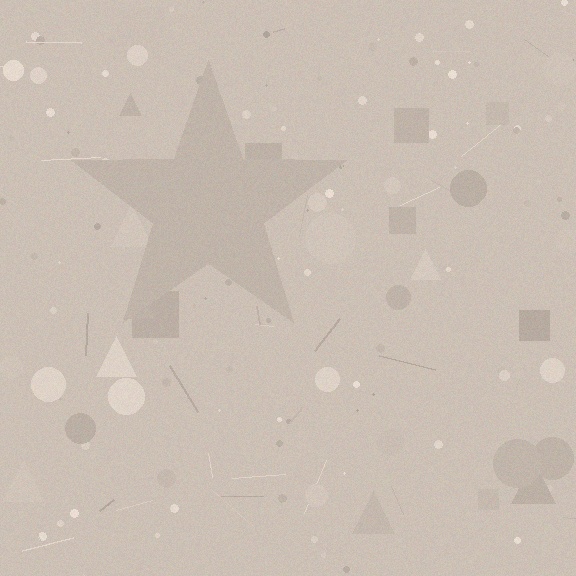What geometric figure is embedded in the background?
A star is embedded in the background.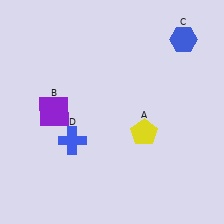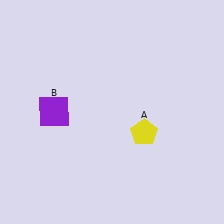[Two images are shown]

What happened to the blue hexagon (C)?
The blue hexagon (C) was removed in Image 2. It was in the top-right area of Image 1.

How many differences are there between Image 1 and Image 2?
There are 2 differences between the two images.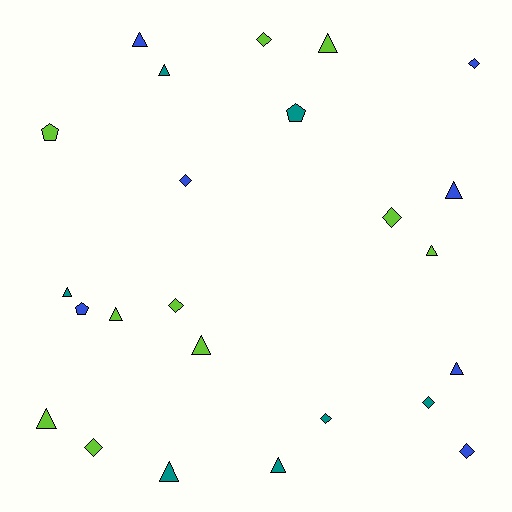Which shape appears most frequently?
Triangle, with 12 objects.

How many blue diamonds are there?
There are 3 blue diamonds.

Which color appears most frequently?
Lime, with 10 objects.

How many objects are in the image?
There are 24 objects.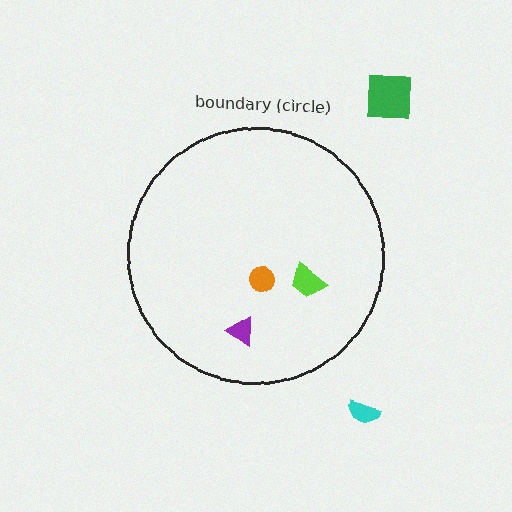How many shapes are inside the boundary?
3 inside, 2 outside.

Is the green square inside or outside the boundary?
Outside.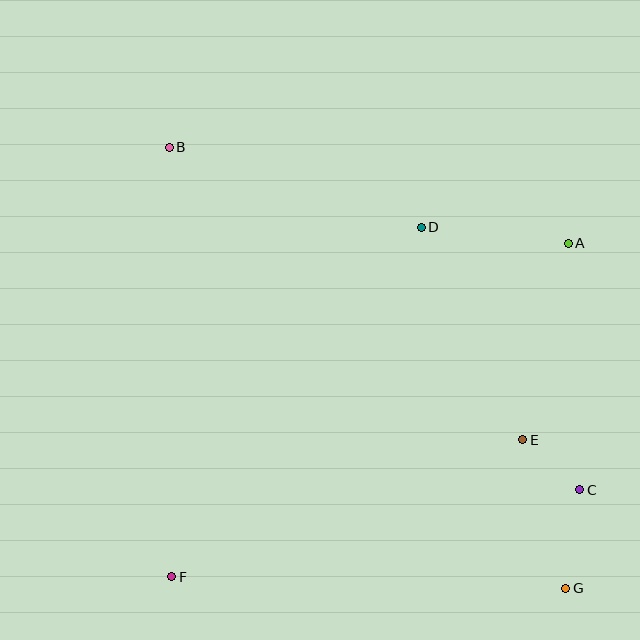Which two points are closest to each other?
Points C and E are closest to each other.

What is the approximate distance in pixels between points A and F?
The distance between A and F is approximately 518 pixels.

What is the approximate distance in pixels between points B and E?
The distance between B and E is approximately 459 pixels.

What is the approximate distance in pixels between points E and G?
The distance between E and G is approximately 155 pixels.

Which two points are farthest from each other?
Points B and G are farthest from each other.